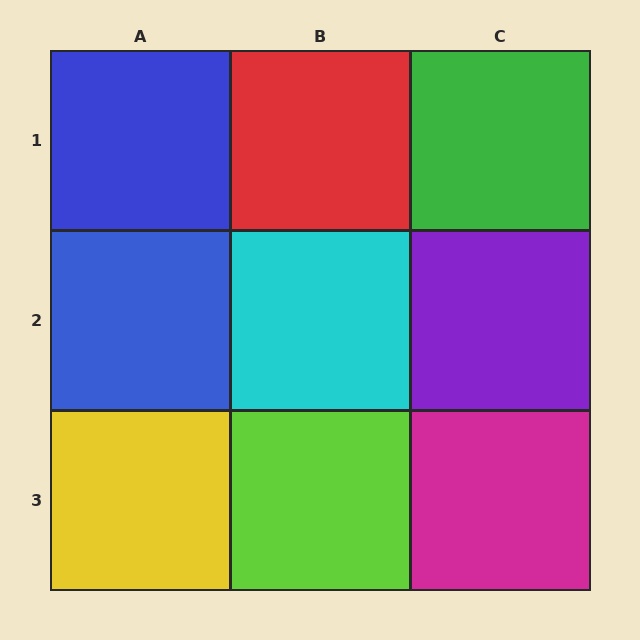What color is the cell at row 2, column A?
Blue.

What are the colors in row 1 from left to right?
Blue, red, green.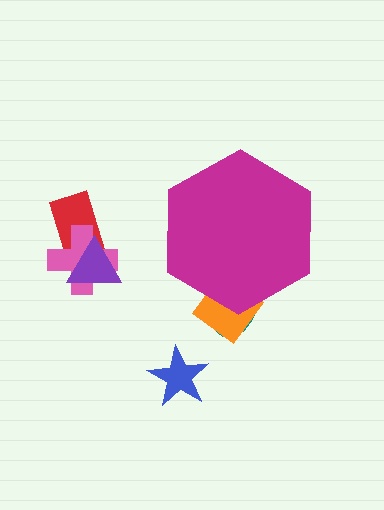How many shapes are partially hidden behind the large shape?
2 shapes are partially hidden.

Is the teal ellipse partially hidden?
Yes, the teal ellipse is partially hidden behind the magenta hexagon.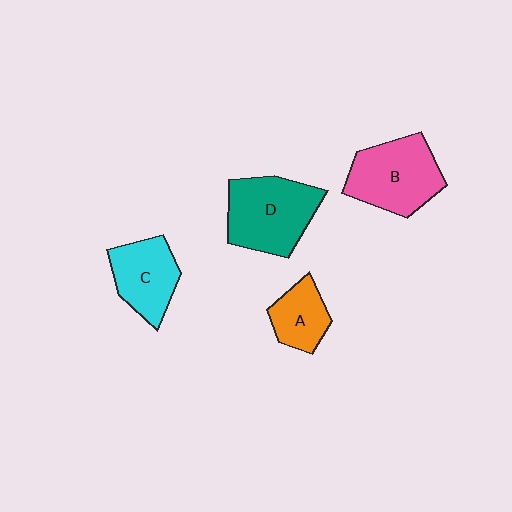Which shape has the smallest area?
Shape A (orange).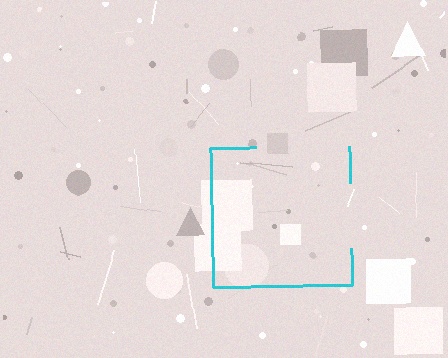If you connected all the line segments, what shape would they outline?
They would outline a square.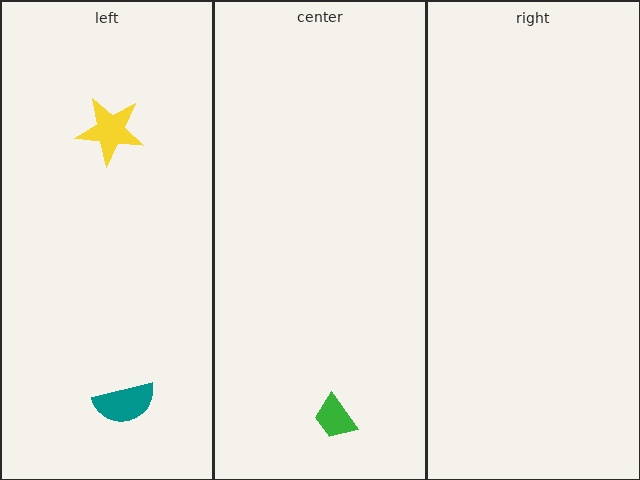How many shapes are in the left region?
2.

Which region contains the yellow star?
The left region.